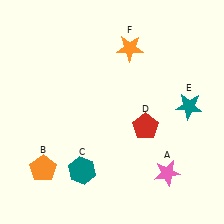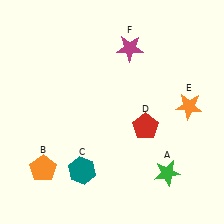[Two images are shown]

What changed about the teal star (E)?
In Image 1, E is teal. In Image 2, it changed to orange.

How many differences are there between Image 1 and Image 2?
There are 3 differences between the two images.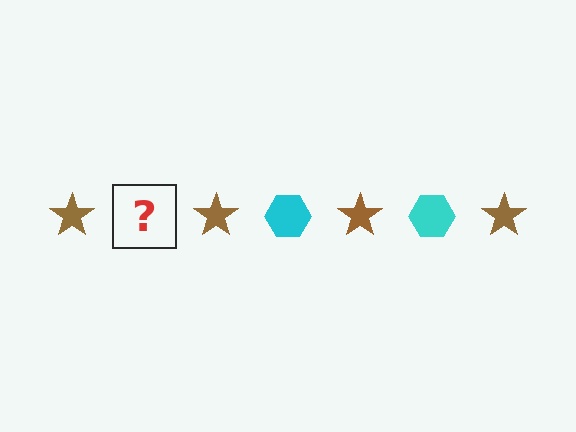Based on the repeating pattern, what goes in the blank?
The blank should be a cyan hexagon.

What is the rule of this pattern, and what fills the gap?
The rule is that the pattern alternates between brown star and cyan hexagon. The gap should be filled with a cyan hexagon.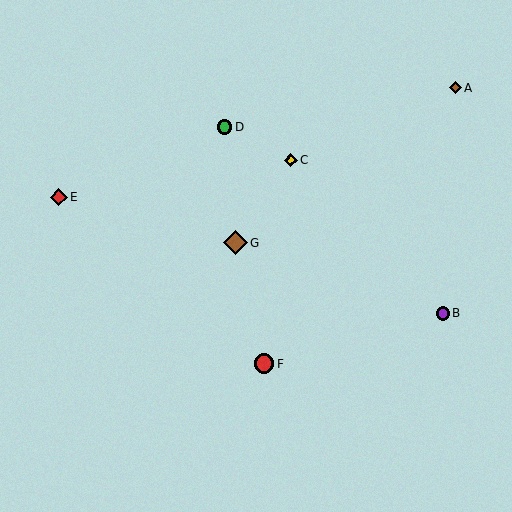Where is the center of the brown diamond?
The center of the brown diamond is at (235, 243).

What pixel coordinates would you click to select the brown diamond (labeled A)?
Click at (455, 88) to select the brown diamond A.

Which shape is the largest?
The brown diamond (labeled G) is the largest.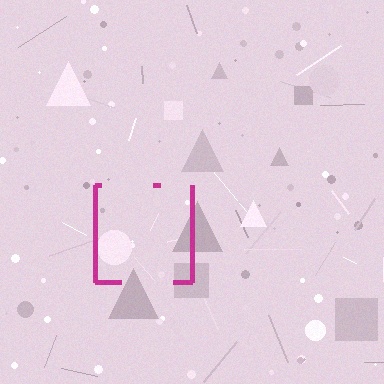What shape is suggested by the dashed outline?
The dashed outline suggests a square.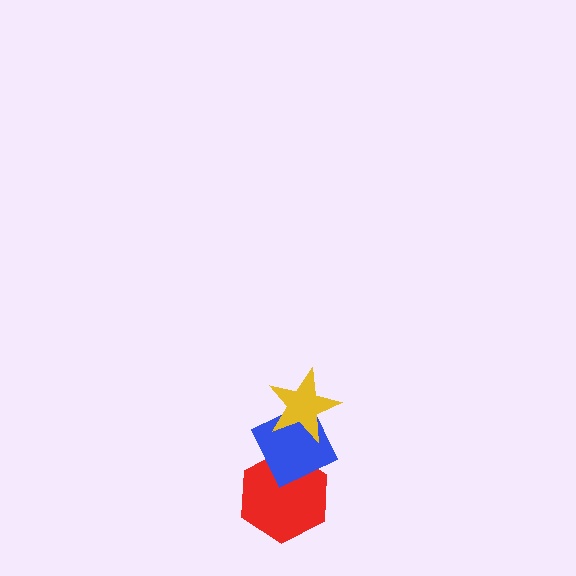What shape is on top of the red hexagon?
The blue diamond is on top of the red hexagon.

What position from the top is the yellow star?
The yellow star is 1st from the top.